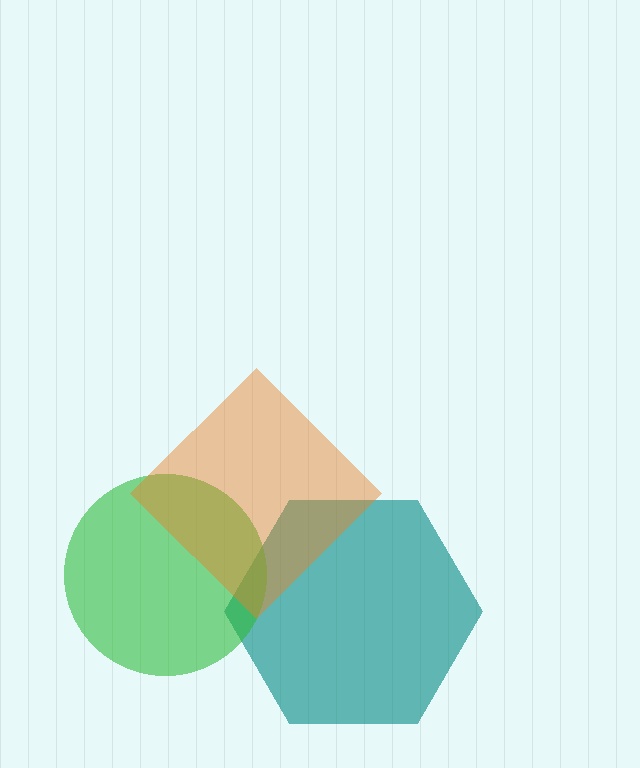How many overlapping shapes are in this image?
There are 3 overlapping shapes in the image.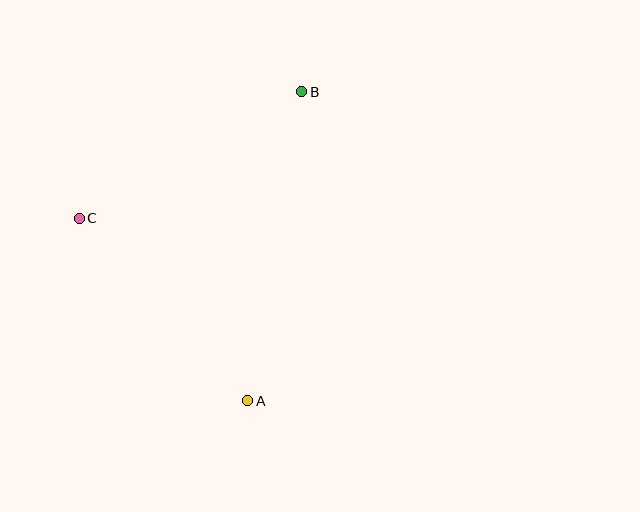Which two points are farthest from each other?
Points A and B are farthest from each other.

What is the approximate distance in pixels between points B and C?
The distance between B and C is approximately 256 pixels.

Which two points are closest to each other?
Points A and C are closest to each other.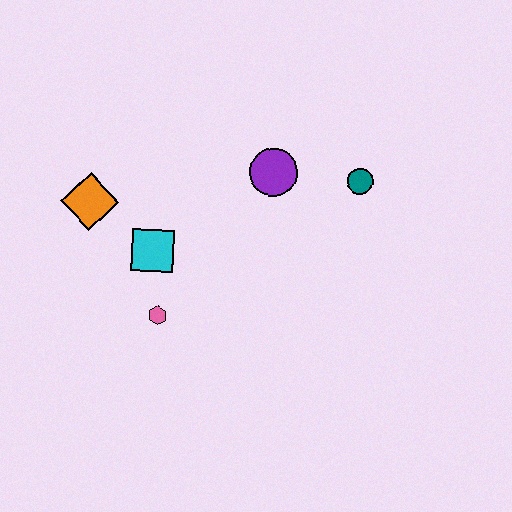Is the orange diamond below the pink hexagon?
No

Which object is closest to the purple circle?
The teal circle is closest to the purple circle.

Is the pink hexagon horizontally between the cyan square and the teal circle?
Yes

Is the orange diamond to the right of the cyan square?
No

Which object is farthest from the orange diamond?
The teal circle is farthest from the orange diamond.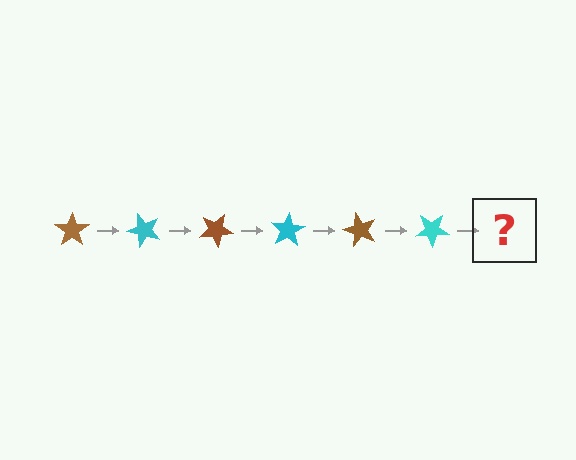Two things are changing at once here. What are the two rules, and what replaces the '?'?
The two rules are that it rotates 50 degrees each step and the color cycles through brown and cyan. The '?' should be a brown star, rotated 300 degrees from the start.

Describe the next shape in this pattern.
It should be a brown star, rotated 300 degrees from the start.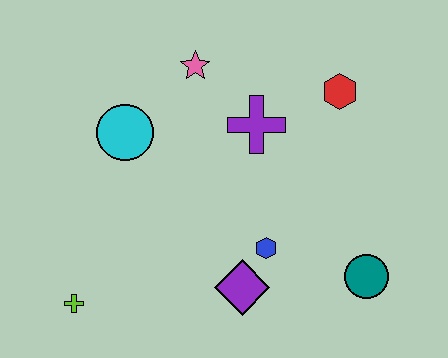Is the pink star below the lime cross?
No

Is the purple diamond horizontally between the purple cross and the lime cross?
Yes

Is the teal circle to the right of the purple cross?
Yes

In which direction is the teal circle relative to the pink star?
The teal circle is below the pink star.